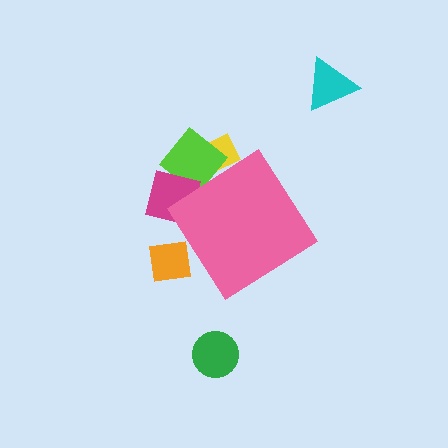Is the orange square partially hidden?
Yes, the orange square is partially hidden behind the pink diamond.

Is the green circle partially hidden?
No, the green circle is fully visible.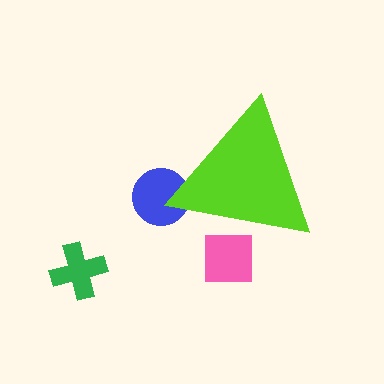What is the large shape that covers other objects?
A lime triangle.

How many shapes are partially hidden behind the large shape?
2 shapes are partially hidden.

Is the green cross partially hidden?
No, the green cross is fully visible.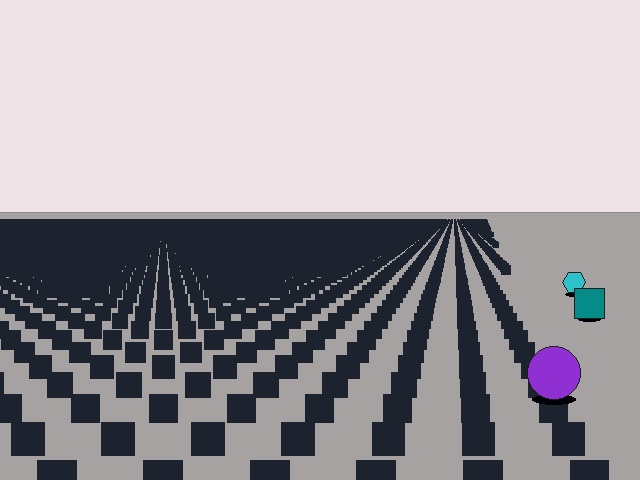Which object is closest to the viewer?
The purple circle is closest. The texture marks near it are larger and more spread out.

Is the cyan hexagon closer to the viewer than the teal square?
No. The teal square is closer — you can tell from the texture gradient: the ground texture is coarser near it.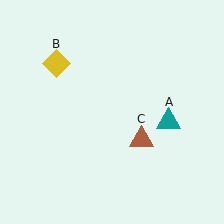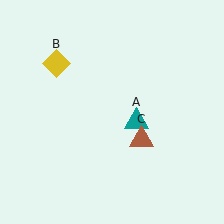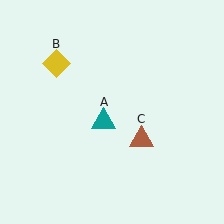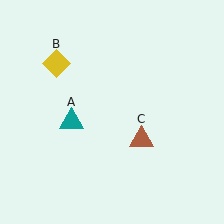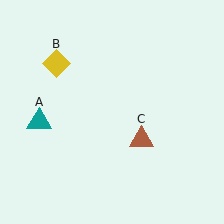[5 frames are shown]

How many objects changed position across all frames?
1 object changed position: teal triangle (object A).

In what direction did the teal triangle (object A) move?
The teal triangle (object A) moved left.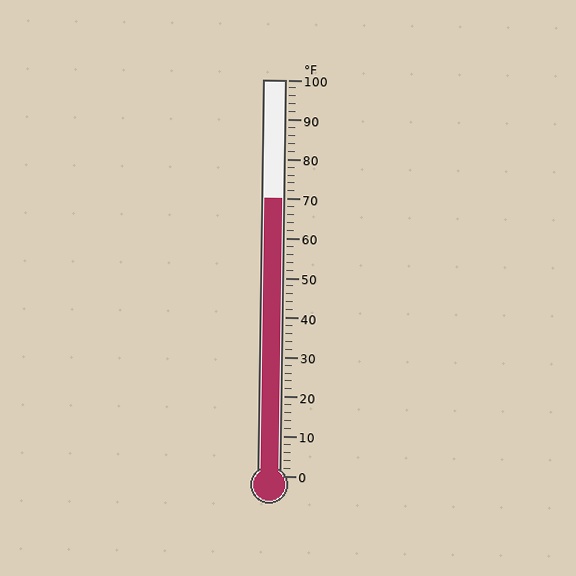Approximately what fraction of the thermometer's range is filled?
The thermometer is filled to approximately 70% of its range.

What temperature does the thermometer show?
The thermometer shows approximately 70°F.